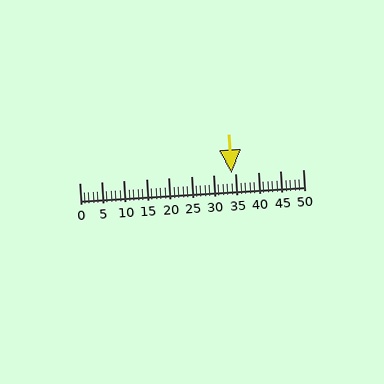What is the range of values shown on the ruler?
The ruler shows values from 0 to 50.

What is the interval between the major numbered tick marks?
The major tick marks are spaced 5 units apart.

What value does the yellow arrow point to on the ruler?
The yellow arrow points to approximately 34.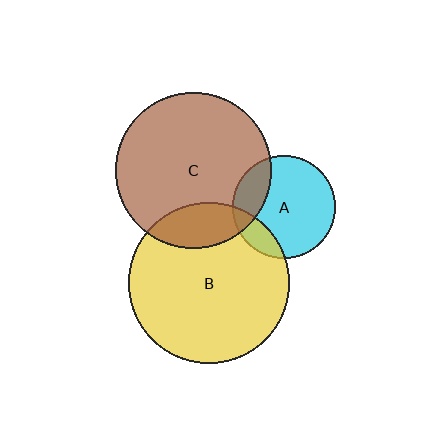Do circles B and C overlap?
Yes.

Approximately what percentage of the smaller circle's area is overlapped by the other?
Approximately 20%.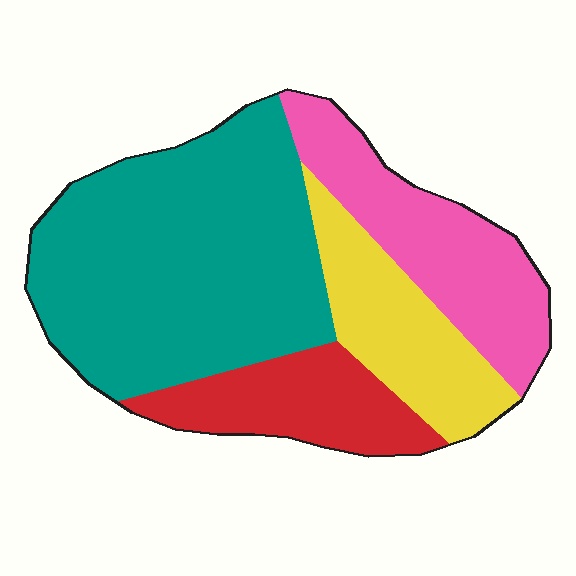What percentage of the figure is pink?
Pink takes up about one fifth (1/5) of the figure.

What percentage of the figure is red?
Red takes up less than a quarter of the figure.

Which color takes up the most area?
Teal, at roughly 45%.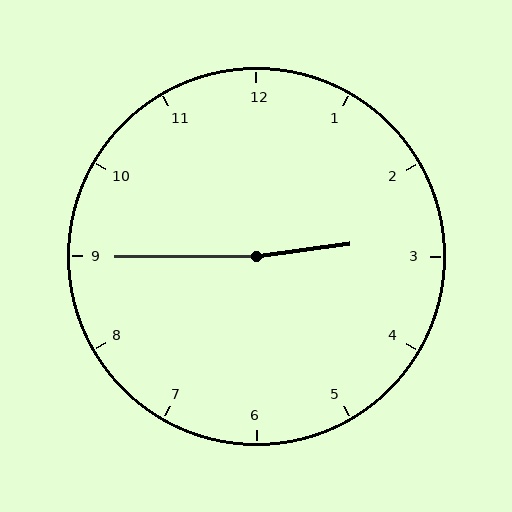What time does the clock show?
2:45.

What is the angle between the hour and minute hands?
Approximately 172 degrees.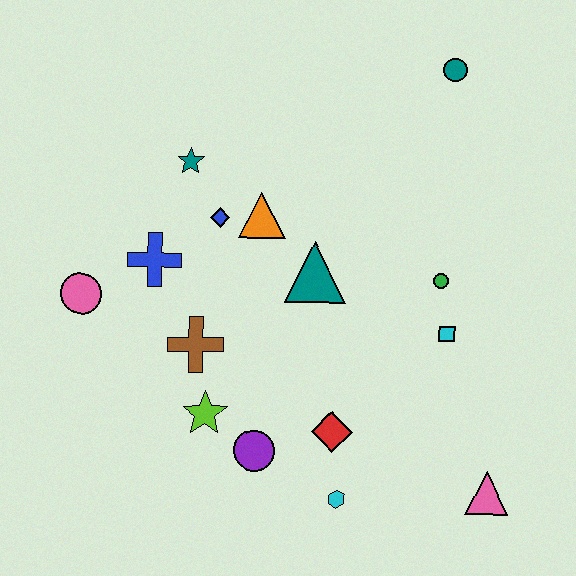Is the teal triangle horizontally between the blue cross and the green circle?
Yes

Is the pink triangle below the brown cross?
Yes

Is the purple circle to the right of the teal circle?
No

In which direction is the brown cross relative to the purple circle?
The brown cross is above the purple circle.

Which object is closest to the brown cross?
The lime star is closest to the brown cross.